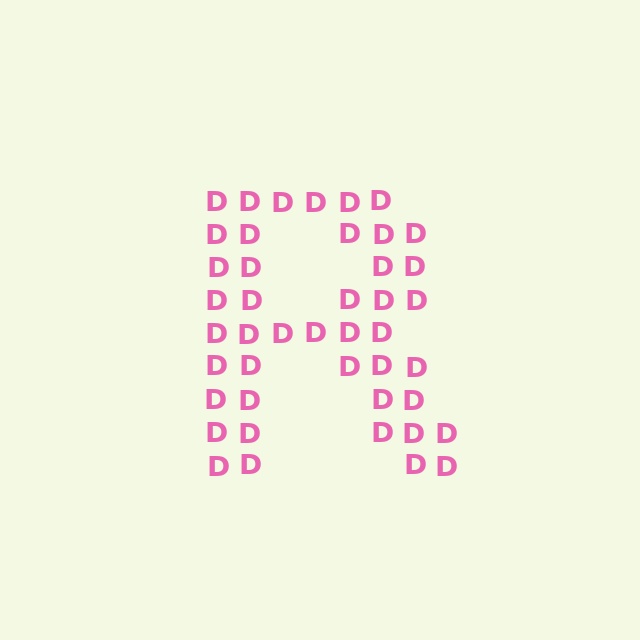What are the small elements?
The small elements are letter D's.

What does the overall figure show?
The overall figure shows the letter R.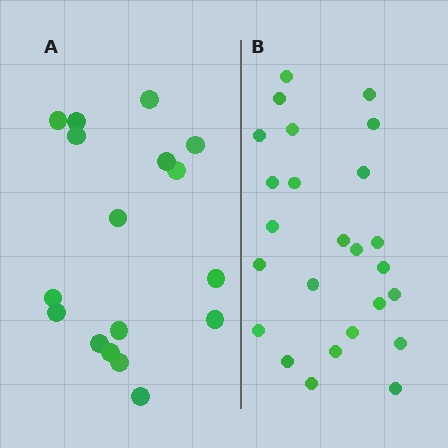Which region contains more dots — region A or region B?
Region B (the right region) has more dots.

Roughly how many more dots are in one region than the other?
Region B has roughly 8 or so more dots than region A.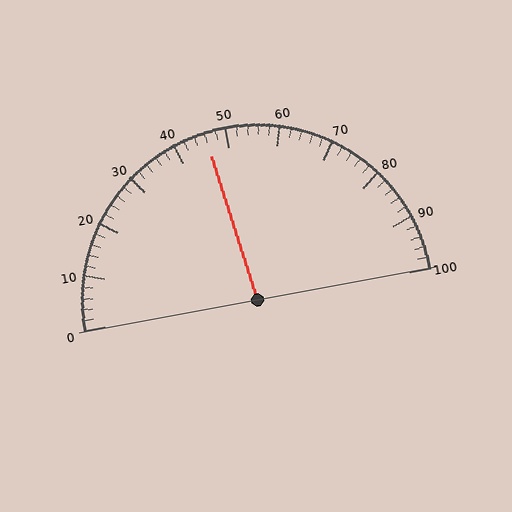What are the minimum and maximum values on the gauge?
The gauge ranges from 0 to 100.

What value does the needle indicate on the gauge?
The needle indicates approximately 46.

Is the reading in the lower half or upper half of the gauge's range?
The reading is in the lower half of the range (0 to 100).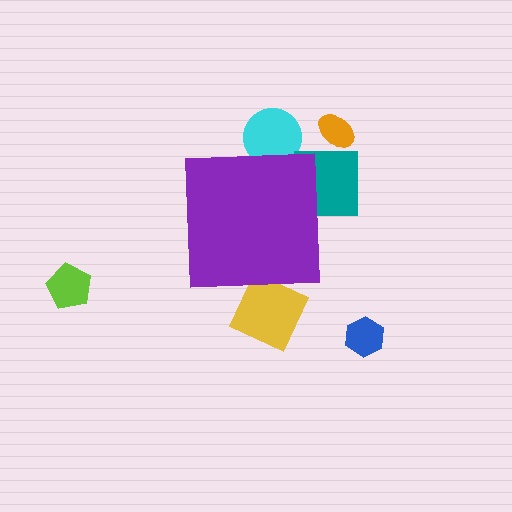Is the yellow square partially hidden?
Yes, the yellow square is partially hidden behind the purple square.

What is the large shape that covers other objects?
A purple square.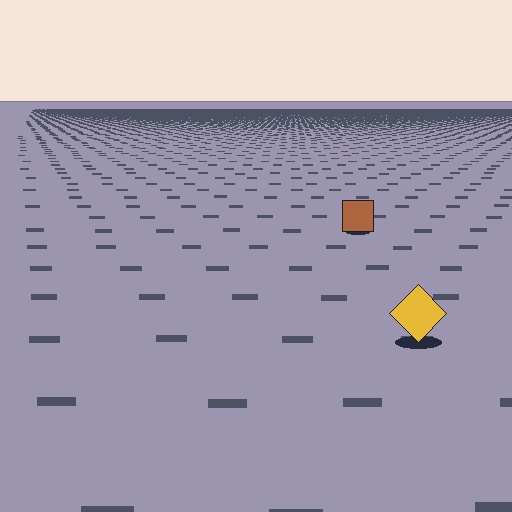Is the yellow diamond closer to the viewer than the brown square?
Yes. The yellow diamond is closer — you can tell from the texture gradient: the ground texture is coarser near it.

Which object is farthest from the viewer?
The brown square is farthest from the viewer. It appears smaller and the ground texture around it is denser.